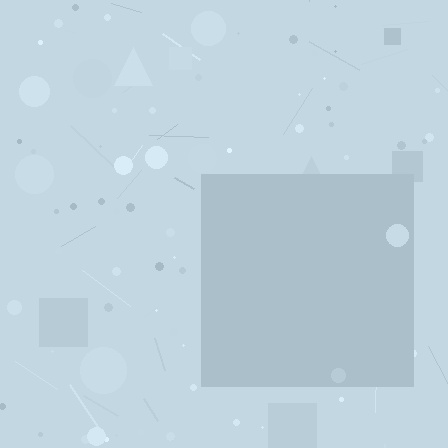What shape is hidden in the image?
A square is hidden in the image.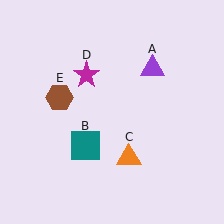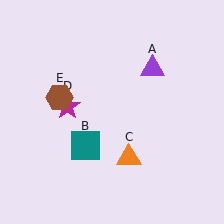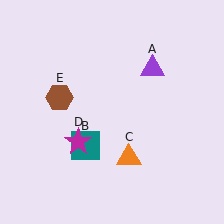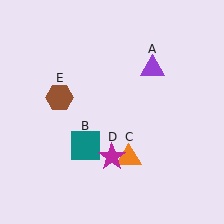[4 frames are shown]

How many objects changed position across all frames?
1 object changed position: magenta star (object D).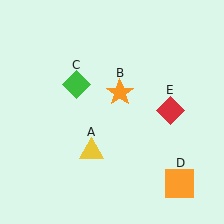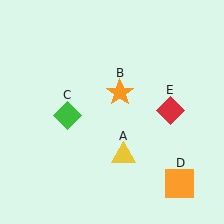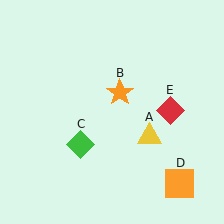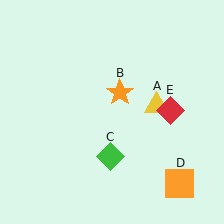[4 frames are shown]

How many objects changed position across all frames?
2 objects changed position: yellow triangle (object A), green diamond (object C).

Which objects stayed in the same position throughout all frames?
Orange star (object B) and orange square (object D) and red diamond (object E) remained stationary.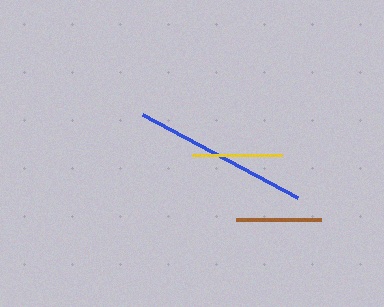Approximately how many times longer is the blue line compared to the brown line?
The blue line is approximately 2.1 times the length of the brown line.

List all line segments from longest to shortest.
From longest to shortest: blue, yellow, brown.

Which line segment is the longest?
The blue line is the longest at approximately 176 pixels.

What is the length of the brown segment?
The brown segment is approximately 85 pixels long.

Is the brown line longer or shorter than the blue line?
The blue line is longer than the brown line.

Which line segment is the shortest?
The brown line is the shortest at approximately 85 pixels.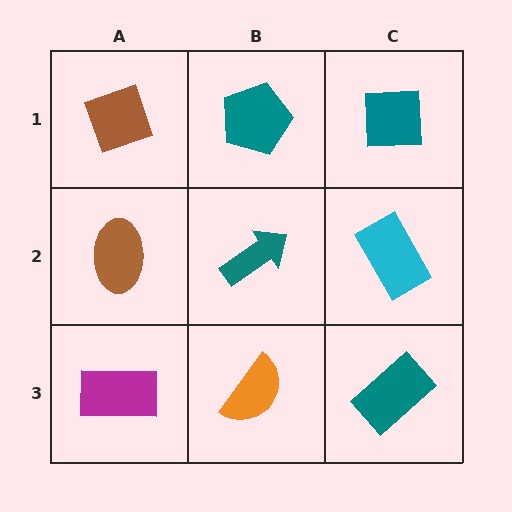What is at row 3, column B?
An orange semicircle.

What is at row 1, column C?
A teal square.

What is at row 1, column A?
A brown diamond.